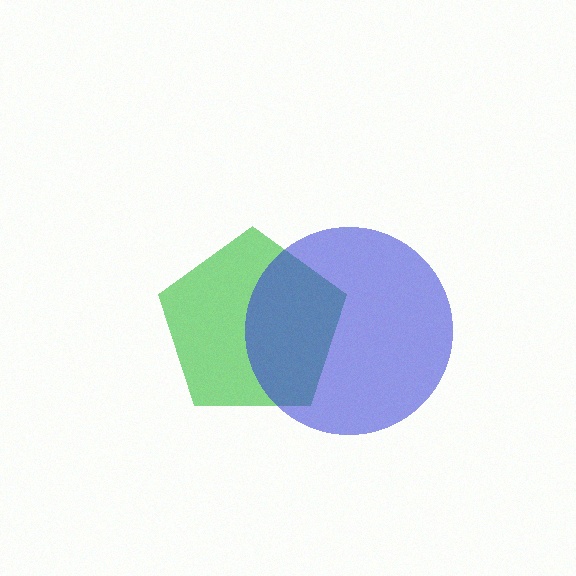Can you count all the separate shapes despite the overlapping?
Yes, there are 2 separate shapes.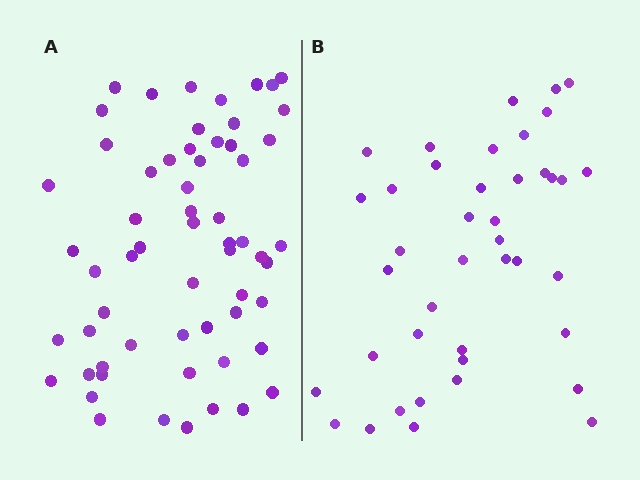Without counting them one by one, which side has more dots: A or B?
Region A (the left region) has more dots.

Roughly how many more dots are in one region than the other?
Region A has approximately 20 more dots than region B.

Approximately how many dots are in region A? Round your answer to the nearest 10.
About 60 dots.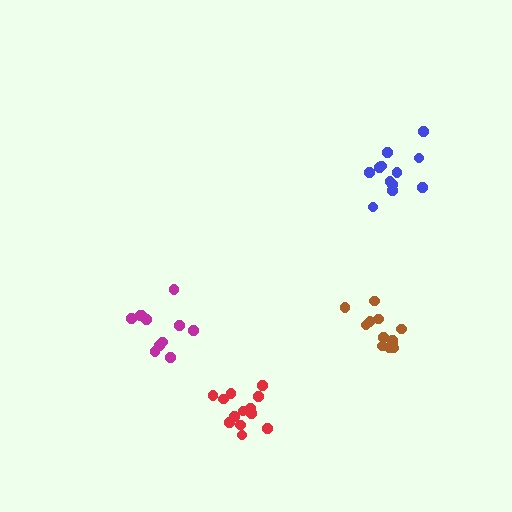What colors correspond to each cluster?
The clusters are colored: magenta, brown, red, blue.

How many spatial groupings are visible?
There are 4 spatial groupings.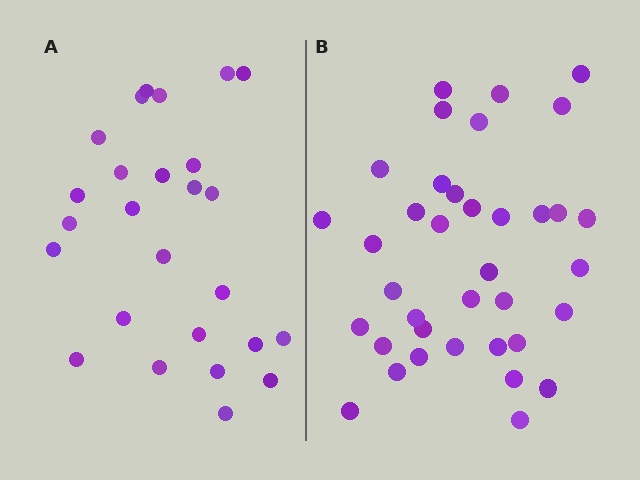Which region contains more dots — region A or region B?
Region B (the right region) has more dots.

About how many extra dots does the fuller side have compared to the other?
Region B has roughly 12 or so more dots than region A.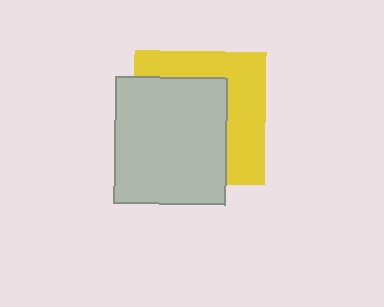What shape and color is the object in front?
The object in front is a light gray rectangle.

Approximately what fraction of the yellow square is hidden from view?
Roughly 57% of the yellow square is hidden behind the light gray rectangle.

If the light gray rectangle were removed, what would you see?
You would see the complete yellow square.